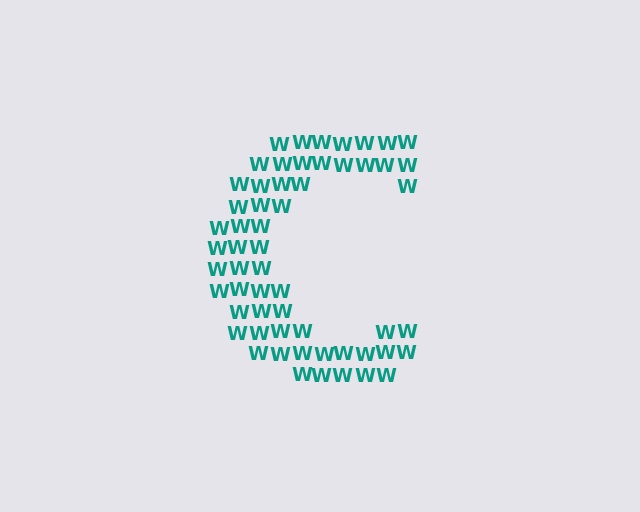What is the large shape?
The large shape is the letter C.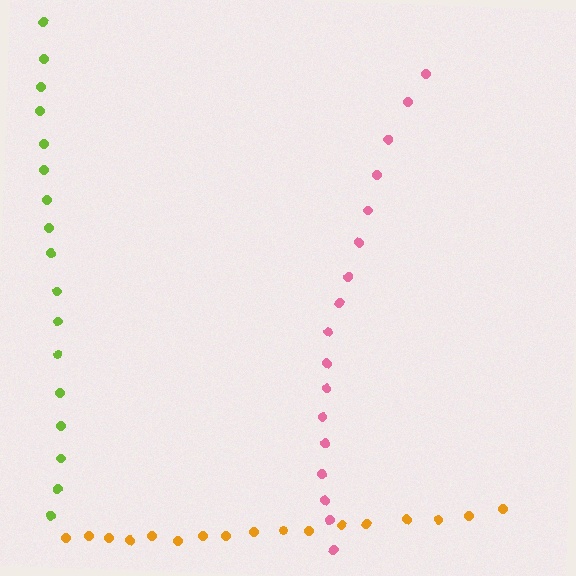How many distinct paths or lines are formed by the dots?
There are 3 distinct paths.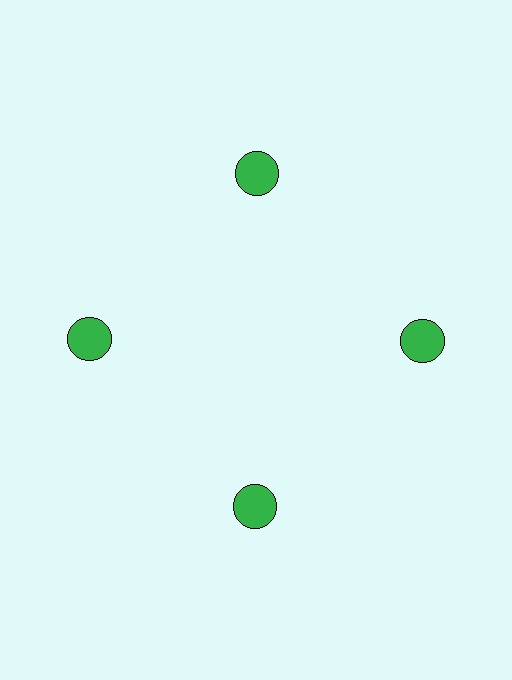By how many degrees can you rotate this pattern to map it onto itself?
The pattern maps onto itself every 90 degrees of rotation.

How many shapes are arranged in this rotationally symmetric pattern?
There are 4 shapes, arranged in 4 groups of 1.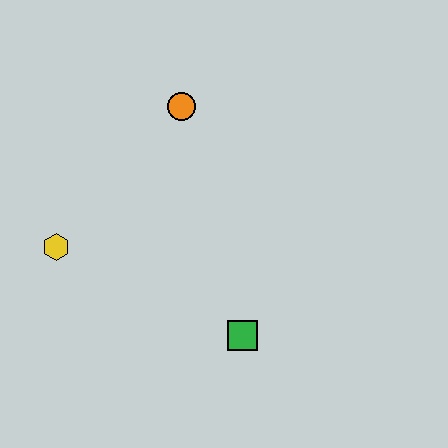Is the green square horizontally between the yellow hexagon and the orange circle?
No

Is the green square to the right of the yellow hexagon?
Yes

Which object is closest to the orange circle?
The yellow hexagon is closest to the orange circle.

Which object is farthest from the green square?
The orange circle is farthest from the green square.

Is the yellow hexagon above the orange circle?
No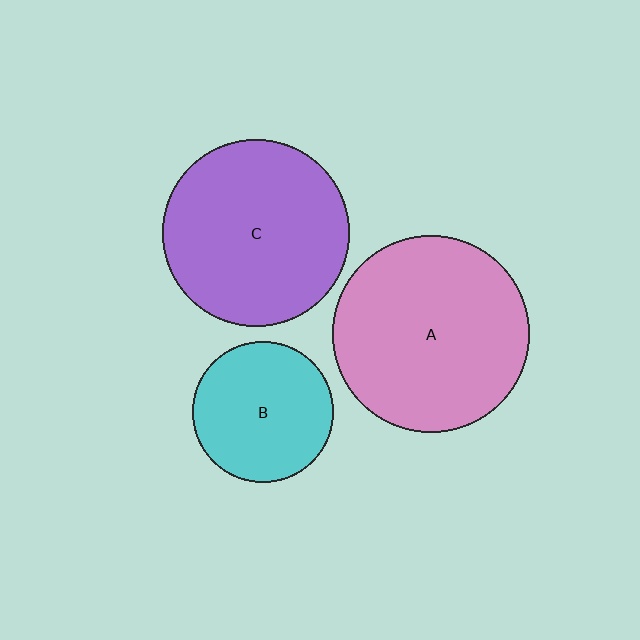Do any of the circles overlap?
No, none of the circles overlap.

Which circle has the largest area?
Circle A (pink).